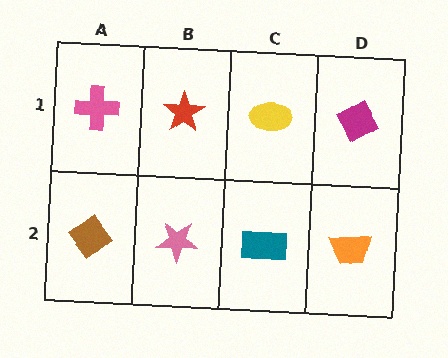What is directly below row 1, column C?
A teal rectangle.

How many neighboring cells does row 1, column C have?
3.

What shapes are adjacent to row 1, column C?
A teal rectangle (row 2, column C), a red star (row 1, column B), a magenta diamond (row 1, column D).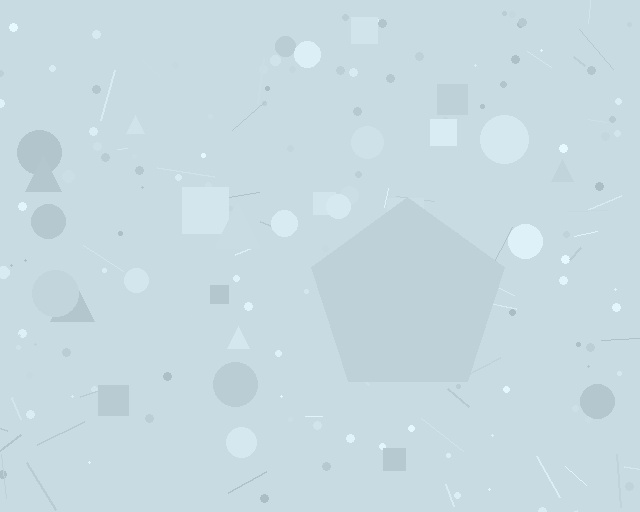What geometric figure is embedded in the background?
A pentagon is embedded in the background.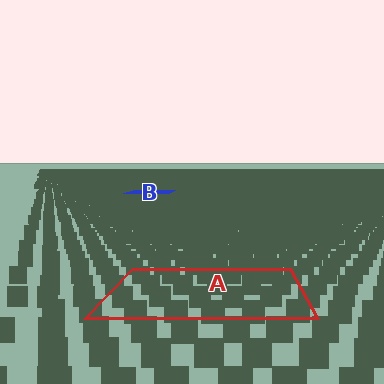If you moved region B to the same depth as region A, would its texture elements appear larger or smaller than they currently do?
They would appear larger. At a closer depth, the same texture elements are projected at a bigger on-screen size.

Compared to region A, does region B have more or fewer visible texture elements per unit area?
Region B has more texture elements per unit area — they are packed more densely because it is farther away.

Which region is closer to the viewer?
Region A is closer. The texture elements there are larger and more spread out.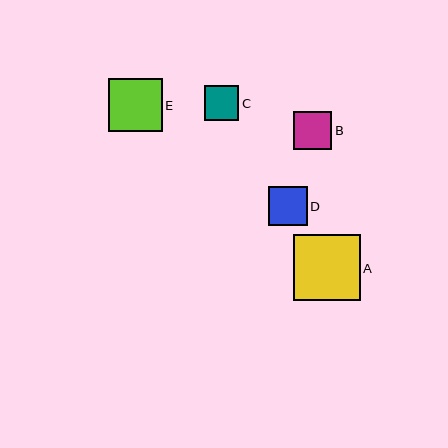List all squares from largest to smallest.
From largest to smallest: A, E, D, B, C.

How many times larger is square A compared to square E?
Square A is approximately 1.2 times the size of square E.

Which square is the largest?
Square A is the largest with a size of approximately 66 pixels.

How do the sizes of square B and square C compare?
Square B and square C are approximately the same size.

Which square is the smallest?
Square C is the smallest with a size of approximately 35 pixels.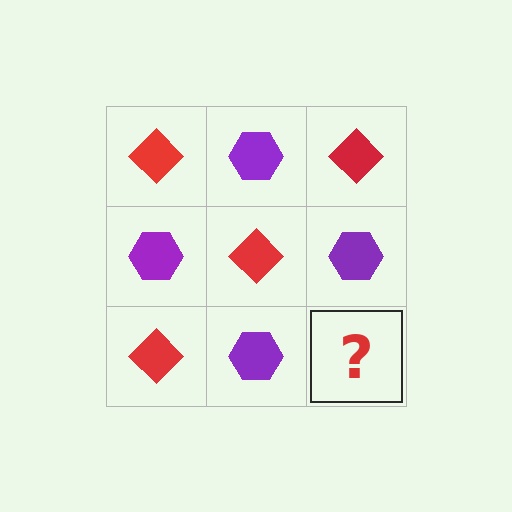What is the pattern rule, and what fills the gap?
The rule is that it alternates red diamond and purple hexagon in a checkerboard pattern. The gap should be filled with a red diamond.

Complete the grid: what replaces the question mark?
The question mark should be replaced with a red diamond.